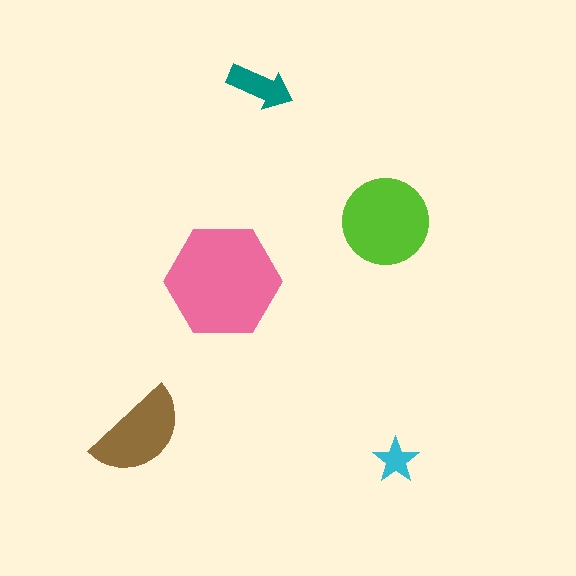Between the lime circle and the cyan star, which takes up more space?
The lime circle.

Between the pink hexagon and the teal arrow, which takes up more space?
The pink hexagon.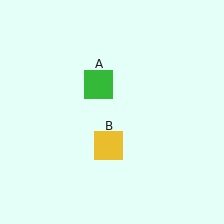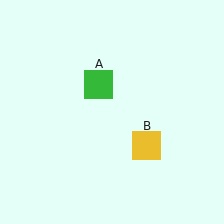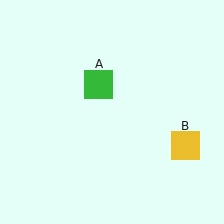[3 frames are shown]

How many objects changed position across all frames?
1 object changed position: yellow square (object B).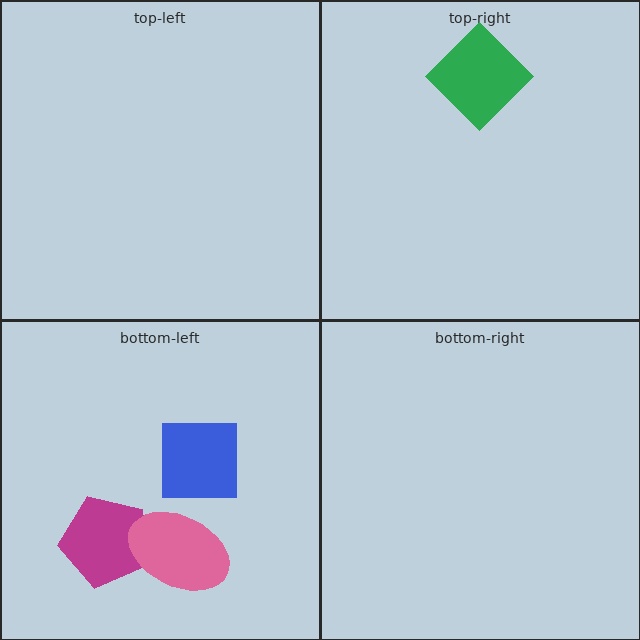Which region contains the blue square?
The bottom-left region.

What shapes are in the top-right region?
The green diamond.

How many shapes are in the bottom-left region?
3.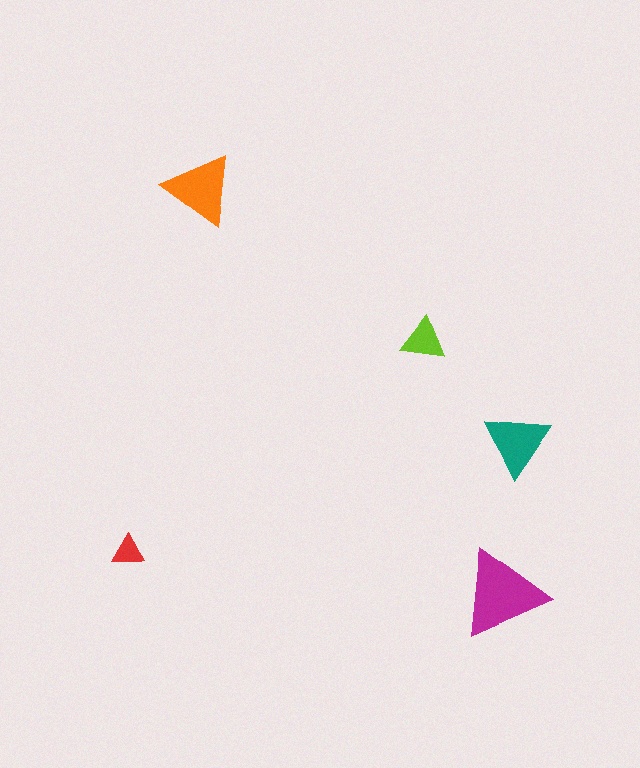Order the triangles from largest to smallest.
the magenta one, the orange one, the teal one, the lime one, the red one.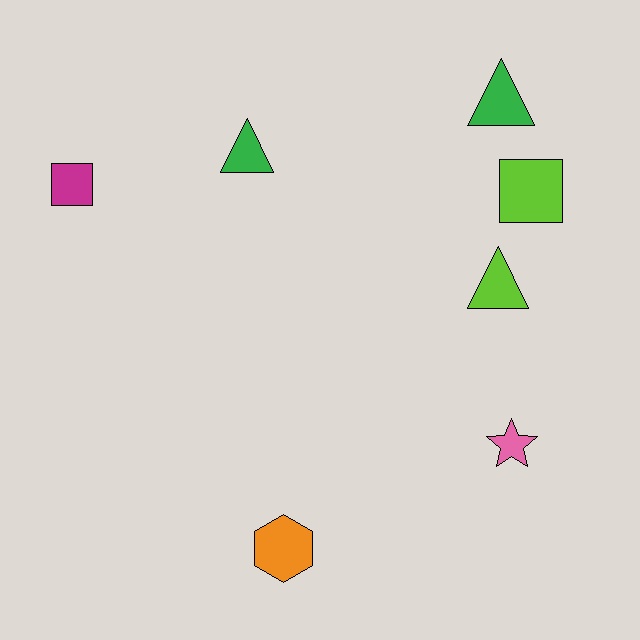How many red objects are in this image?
There are no red objects.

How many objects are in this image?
There are 7 objects.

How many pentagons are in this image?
There are no pentagons.